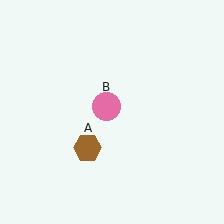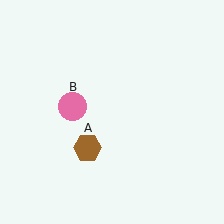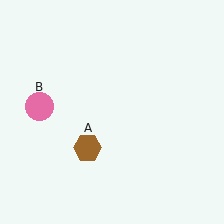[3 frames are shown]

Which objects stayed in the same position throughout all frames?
Brown hexagon (object A) remained stationary.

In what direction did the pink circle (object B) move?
The pink circle (object B) moved left.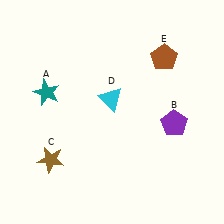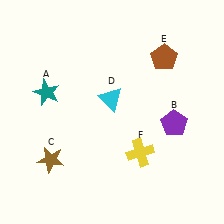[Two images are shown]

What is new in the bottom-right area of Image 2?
A yellow cross (F) was added in the bottom-right area of Image 2.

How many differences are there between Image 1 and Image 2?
There is 1 difference between the two images.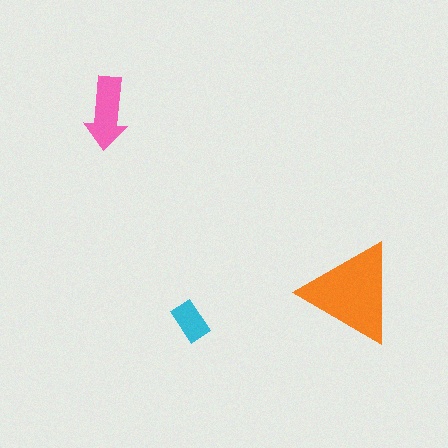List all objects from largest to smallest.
The orange triangle, the pink arrow, the cyan rectangle.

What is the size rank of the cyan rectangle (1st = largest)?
3rd.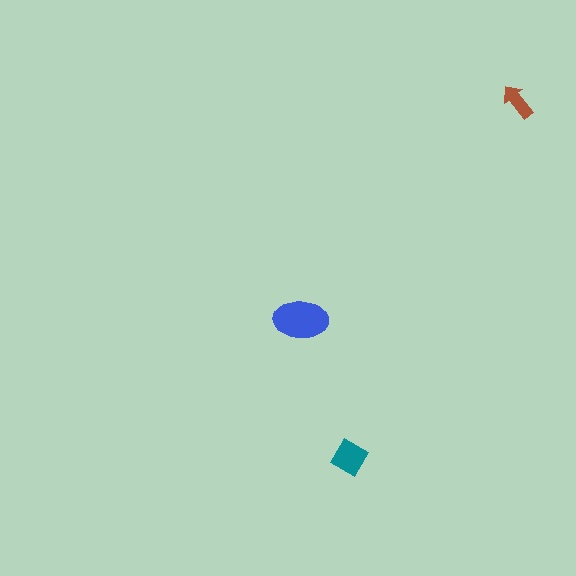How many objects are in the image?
There are 3 objects in the image.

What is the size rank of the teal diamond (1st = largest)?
2nd.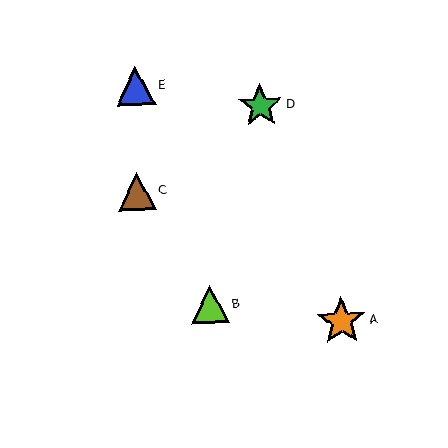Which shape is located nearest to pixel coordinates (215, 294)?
The lime triangle (labeled B) at (210, 304) is nearest to that location.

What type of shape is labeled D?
Shape D is a green star.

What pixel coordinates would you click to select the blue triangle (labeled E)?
Click at (136, 85) to select the blue triangle E.